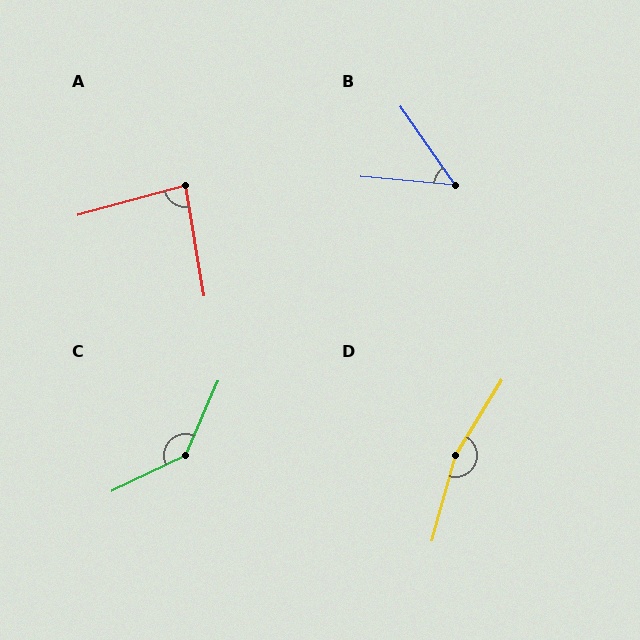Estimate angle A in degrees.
Approximately 84 degrees.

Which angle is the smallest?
B, at approximately 50 degrees.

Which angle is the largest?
D, at approximately 164 degrees.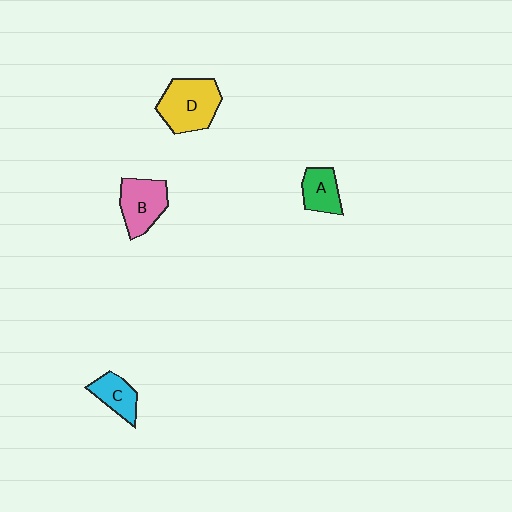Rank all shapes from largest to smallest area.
From largest to smallest: D (yellow), B (pink), A (green), C (cyan).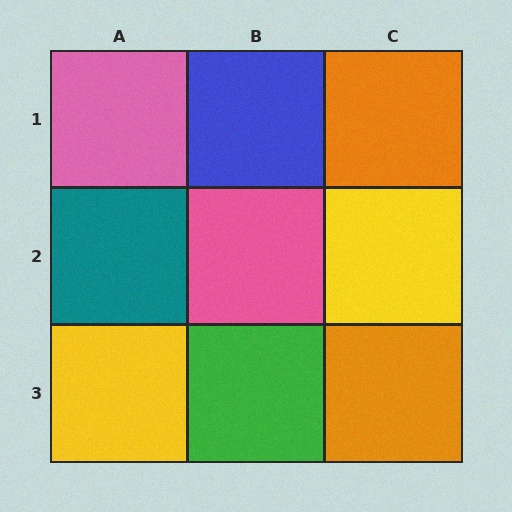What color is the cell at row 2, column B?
Pink.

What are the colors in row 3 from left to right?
Yellow, green, orange.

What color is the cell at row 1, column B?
Blue.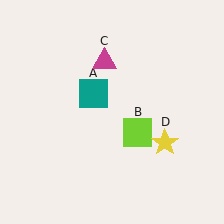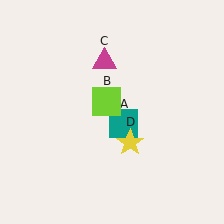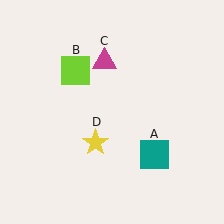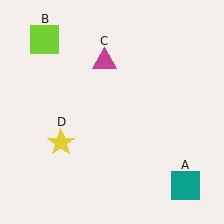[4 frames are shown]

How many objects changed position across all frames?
3 objects changed position: teal square (object A), lime square (object B), yellow star (object D).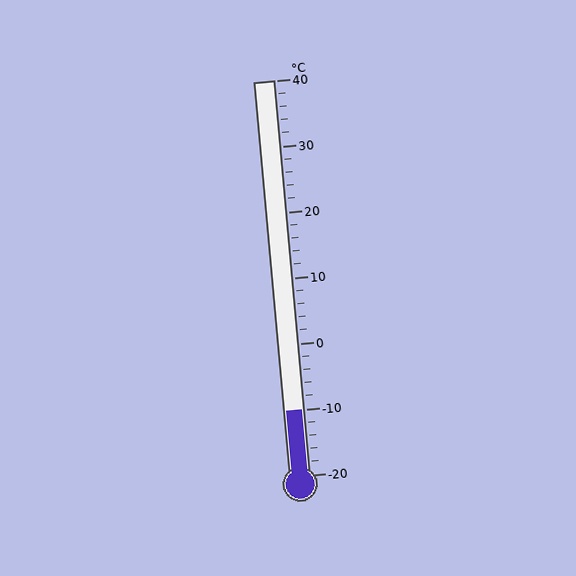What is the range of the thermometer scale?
The thermometer scale ranges from -20°C to 40°C.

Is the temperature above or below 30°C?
The temperature is below 30°C.